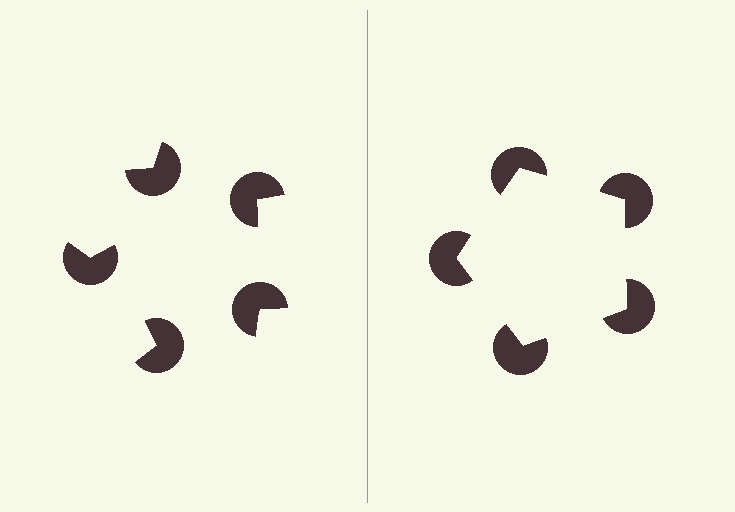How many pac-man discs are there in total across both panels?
10 — 5 on each side.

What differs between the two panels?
The pac-man discs are positioned identically on both sides; only the wedge orientations differ. On the right they align to a pentagon; on the left they are misaligned.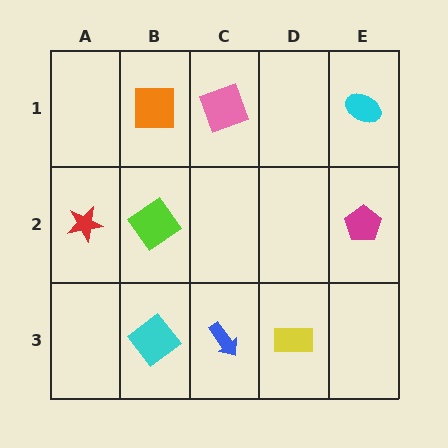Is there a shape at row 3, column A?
No, that cell is empty.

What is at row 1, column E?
A cyan ellipse.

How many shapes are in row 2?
3 shapes.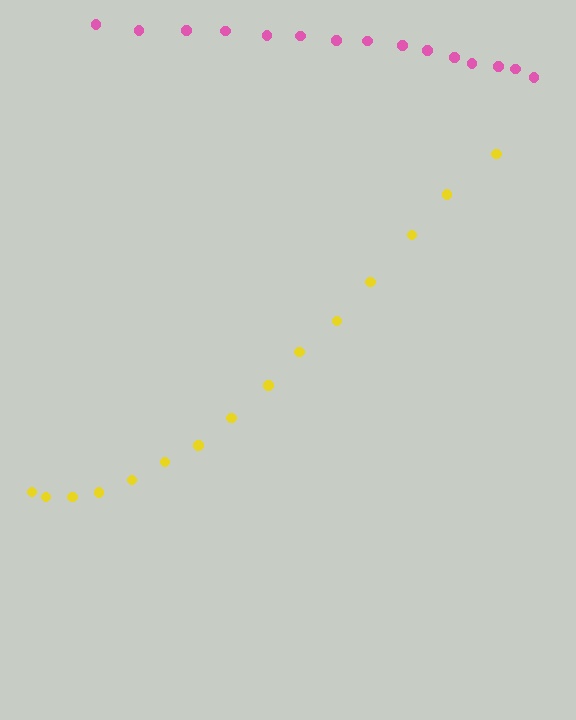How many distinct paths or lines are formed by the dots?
There are 2 distinct paths.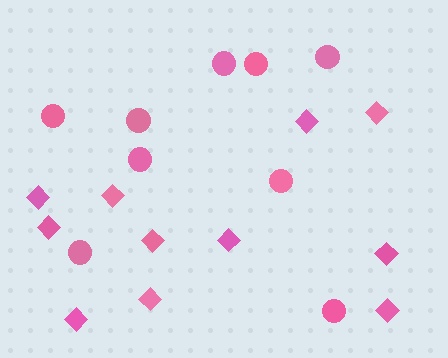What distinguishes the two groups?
There are 2 groups: one group of circles (9) and one group of diamonds (11).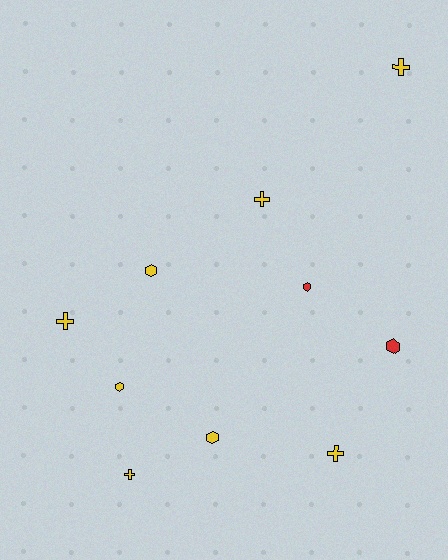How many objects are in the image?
There are 10 objects.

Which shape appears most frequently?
Cross, with 5 objects.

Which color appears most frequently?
Yellow, with 8 objects.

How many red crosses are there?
There are no red crosses.